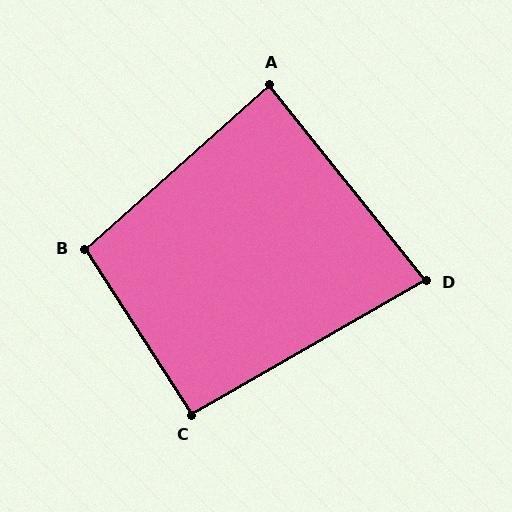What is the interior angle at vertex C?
Approximately 93 degrees (approximately right).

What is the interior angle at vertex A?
Approximately 87 degrees (approximately right).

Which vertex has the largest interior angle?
B, at approximately 99 degrees.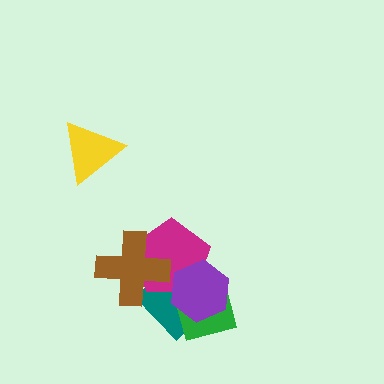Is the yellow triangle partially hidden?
No, no other shape covers it.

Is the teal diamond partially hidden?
Yes, it is partially covered by another shape.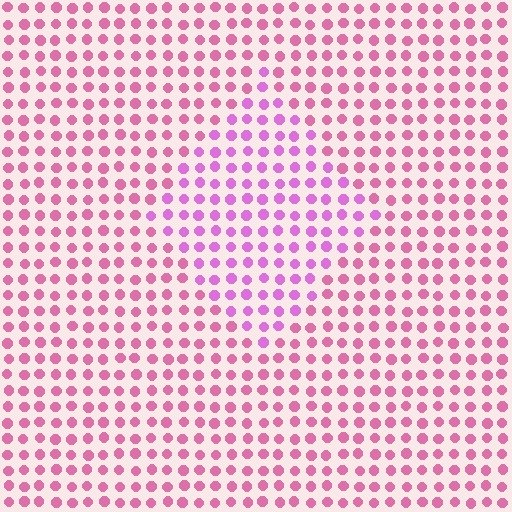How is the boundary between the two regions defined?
The boundary is defined purely by a slight shift in hue (about 28 degrees). Spacing, size, and orientation are identical on both sides.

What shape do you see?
I see a diamond.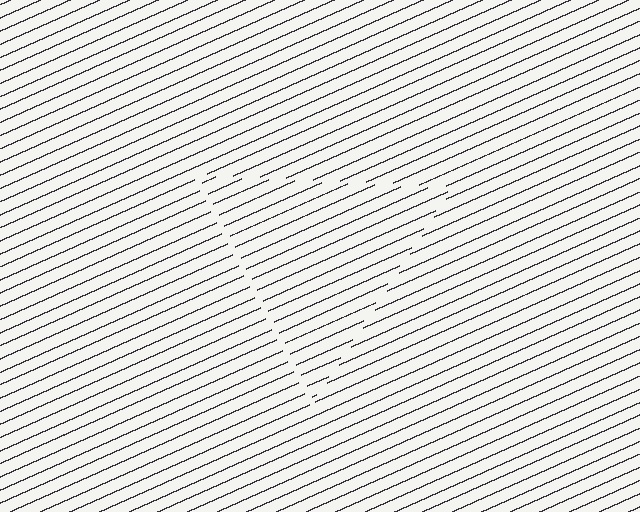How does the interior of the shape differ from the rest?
The interior of the shape contains the same grating, shifted by half a period — the contour is defined by the phase discontinuity where line-ends from the inner and outer gratings abut.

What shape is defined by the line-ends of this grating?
An illusory triangle. The interior of the shape contains the same grating, shifted by half a period — the contour is defined by the phase discontinuity where line-ends from the inner and outer gratings abut.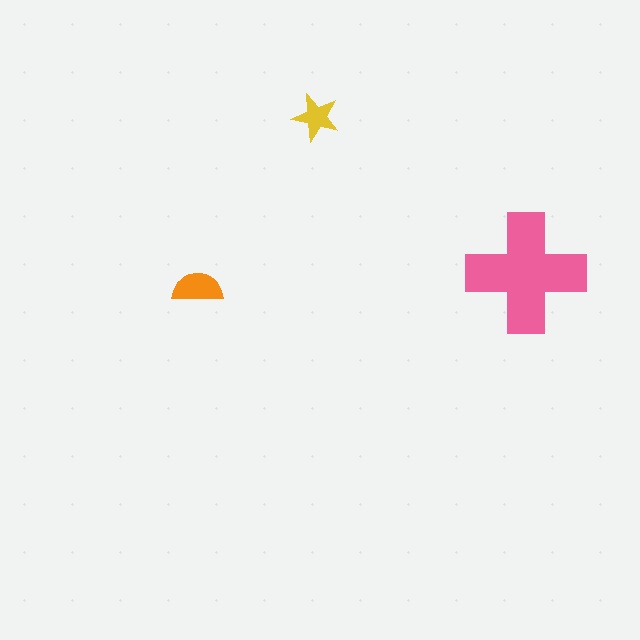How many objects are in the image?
There are 3 objects in the image.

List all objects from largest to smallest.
The pink cross, the orange semicircle, the yellow star.